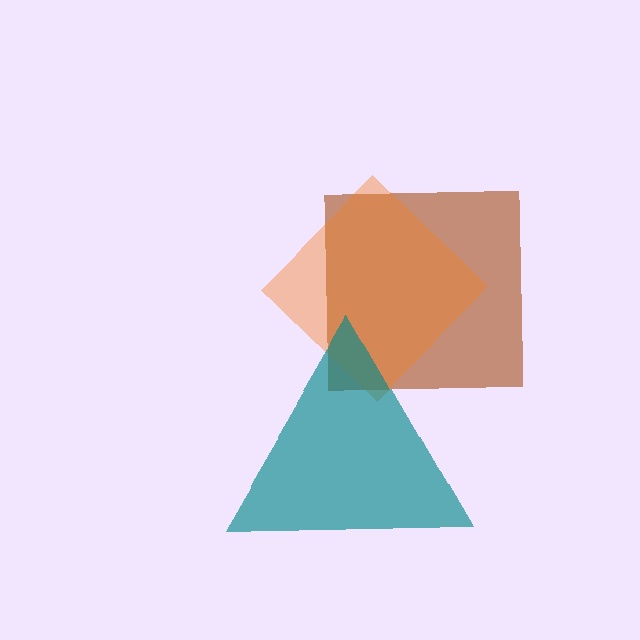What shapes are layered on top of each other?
The layered shapes are: a brown square, an orange diamond, a teal triangle.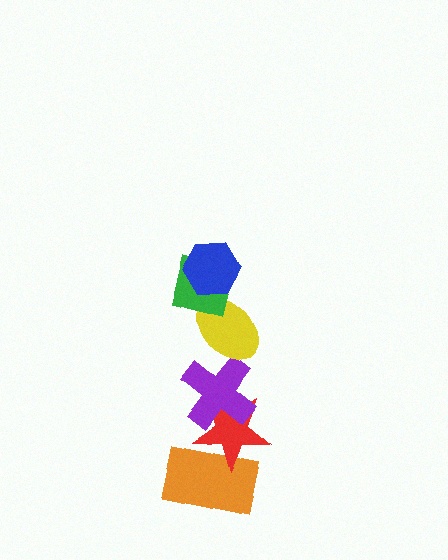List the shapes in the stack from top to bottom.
From top to bottom: the blue hexagon, the green square, the yellow ellipse, the purple cross, the red star, the orange rectangle.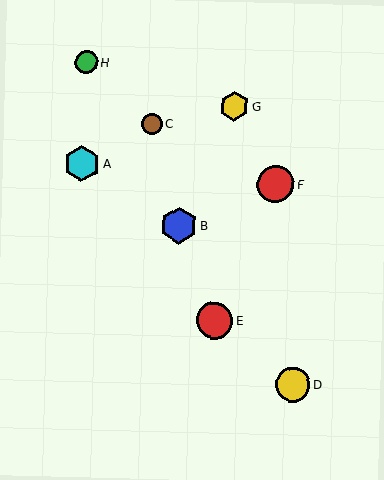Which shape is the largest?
The blue hexagon (labeled B) is the largest.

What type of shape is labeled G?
Shape G is a yellow hexagon.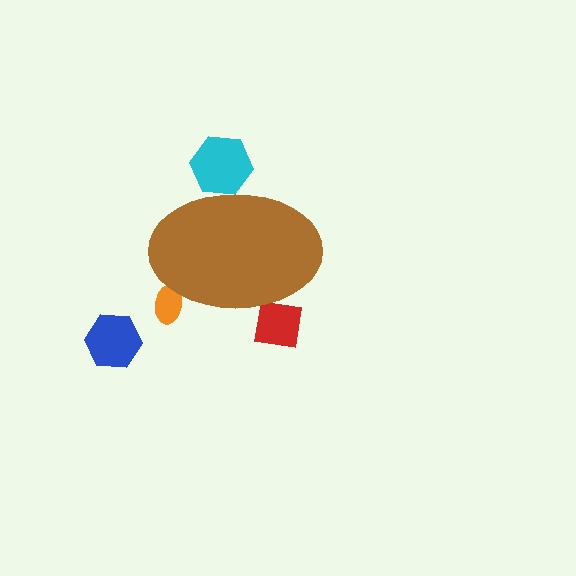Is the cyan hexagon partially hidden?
Yes, the cyan hexagon is partially hidden behind the brown ellipse.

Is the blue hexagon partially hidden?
No, the blue hexagon is fully visible.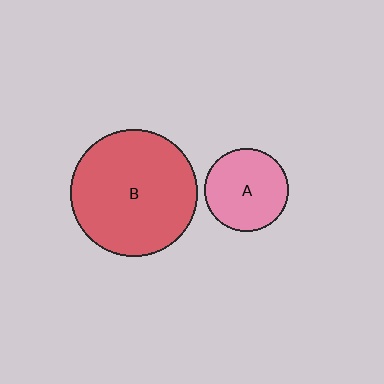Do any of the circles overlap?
No, none of the circles overlap.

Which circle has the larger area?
Circle B (red).